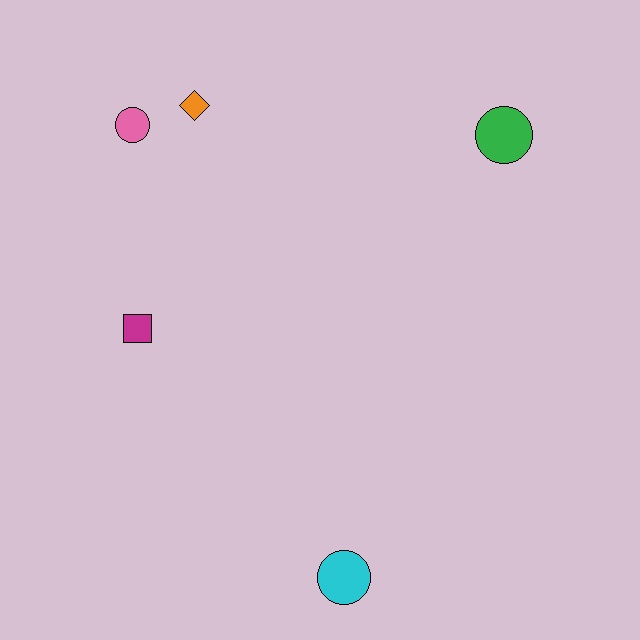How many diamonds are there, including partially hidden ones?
There is 1 diamond.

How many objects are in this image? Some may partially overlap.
There are 5 objects.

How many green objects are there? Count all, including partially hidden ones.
There is 1 green object.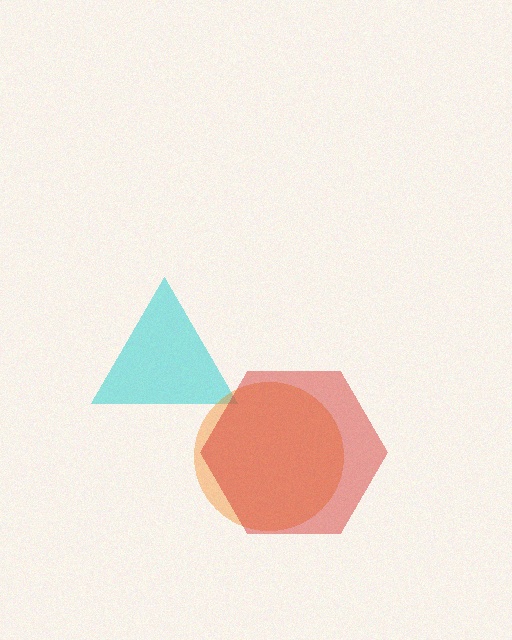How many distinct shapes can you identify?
There are 3 distinct shapes: a cyan triangle, an orange circle, a red hexagon.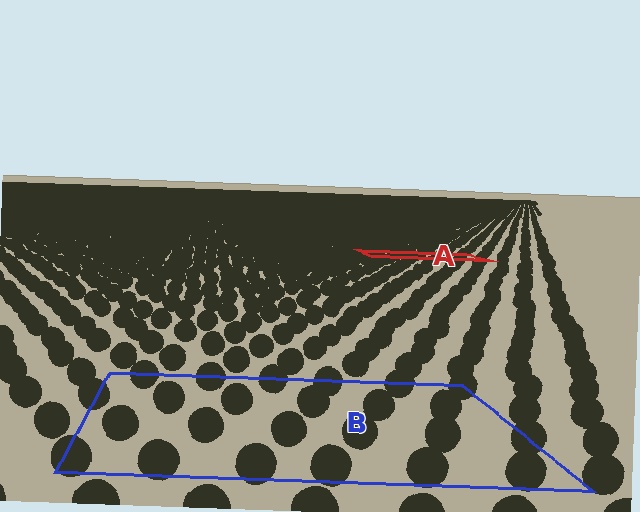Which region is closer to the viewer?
Region B is closer. The texture elements there are larger and more spread out.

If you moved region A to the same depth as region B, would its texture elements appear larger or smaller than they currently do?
They would appear larger. At a closer depth, the same texture elements are projected at a bigger on-screen size.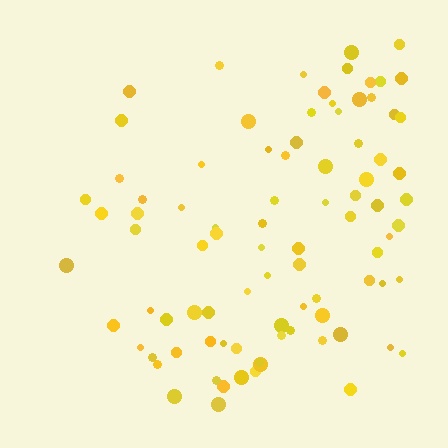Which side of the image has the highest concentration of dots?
The right.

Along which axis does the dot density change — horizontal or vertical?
Horizontal.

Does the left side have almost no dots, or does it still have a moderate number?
Still a moderate number, just noticeably fewer than the right.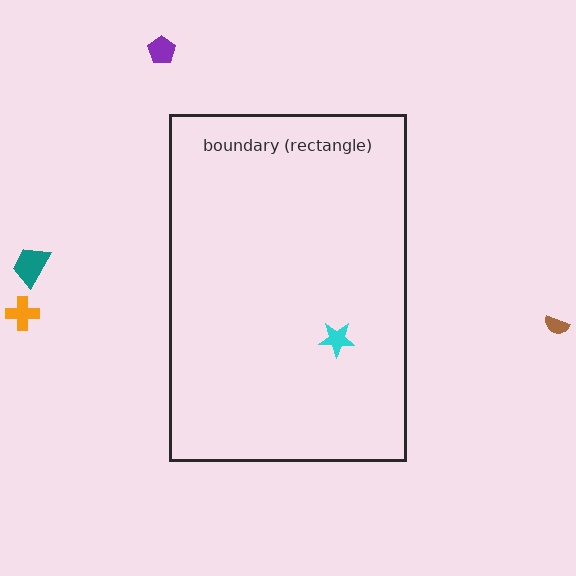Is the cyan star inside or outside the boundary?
Inside.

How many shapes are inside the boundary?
1 inside, 4 outside.